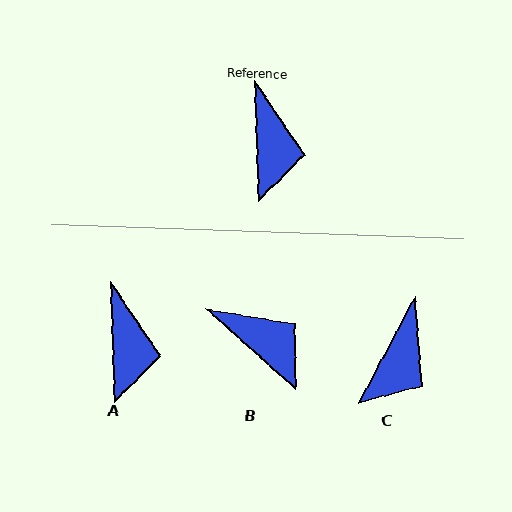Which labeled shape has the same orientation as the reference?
A.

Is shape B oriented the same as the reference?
No, it is off by about 46 degrees.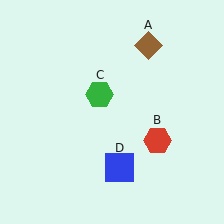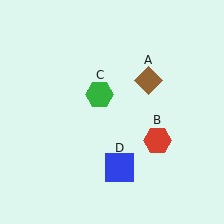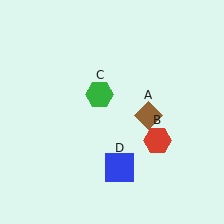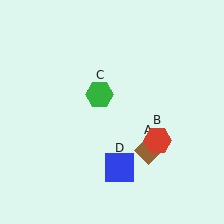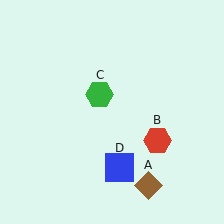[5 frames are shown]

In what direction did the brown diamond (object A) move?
The brown diamond (object A) moved down.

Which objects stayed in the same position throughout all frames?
Red hexagon (object B) and green hexagon (object C) and blue square (object D) remained stationary.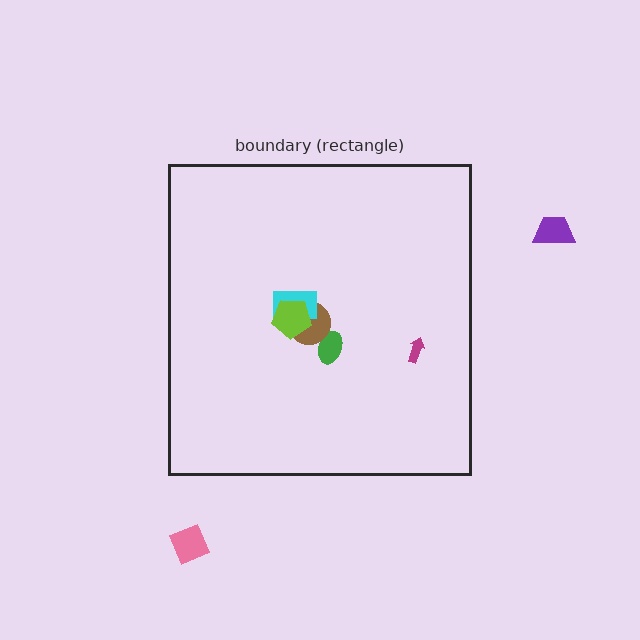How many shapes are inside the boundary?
5 inside, 2 outside.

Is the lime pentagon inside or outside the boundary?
Inside.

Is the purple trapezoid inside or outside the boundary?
Outside.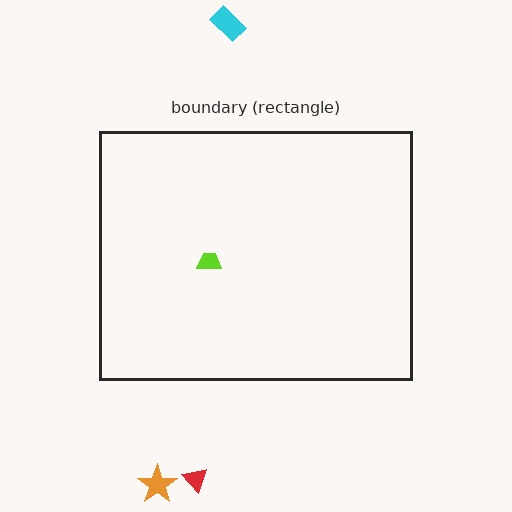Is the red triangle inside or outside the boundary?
Outside.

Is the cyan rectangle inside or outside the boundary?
Outside.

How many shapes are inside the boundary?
1 inside, 3 outside.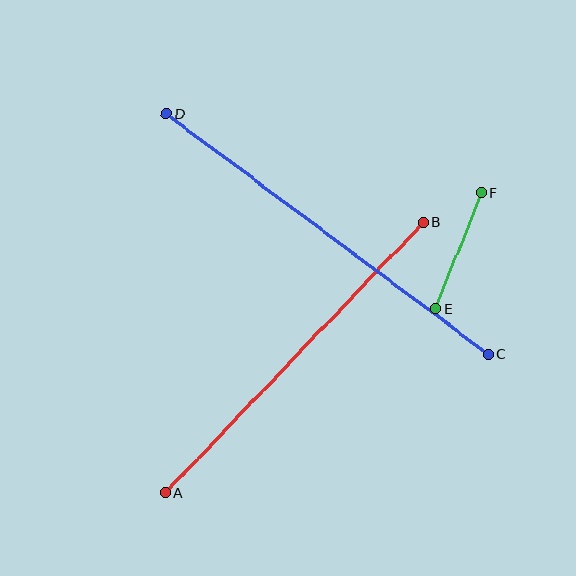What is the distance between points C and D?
The distance is approximately 401 pixels.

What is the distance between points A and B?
The distance is approximately 374 pixels.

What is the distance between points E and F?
The distance is approximately 125 pixels.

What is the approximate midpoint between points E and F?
The midpoint is at approximately (459, 251) pixels.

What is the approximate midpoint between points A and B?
The midpoint is at approximately (294, 357) pixels.